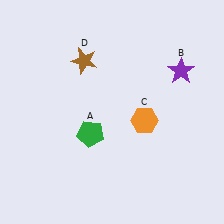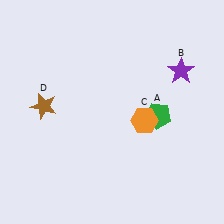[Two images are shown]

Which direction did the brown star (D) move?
The brown star (D) moved down.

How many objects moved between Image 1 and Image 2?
2 objects moved between the two images.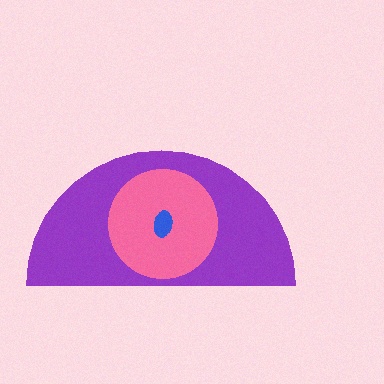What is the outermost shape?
The purple semicircle.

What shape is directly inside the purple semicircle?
The pink circle.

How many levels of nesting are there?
3.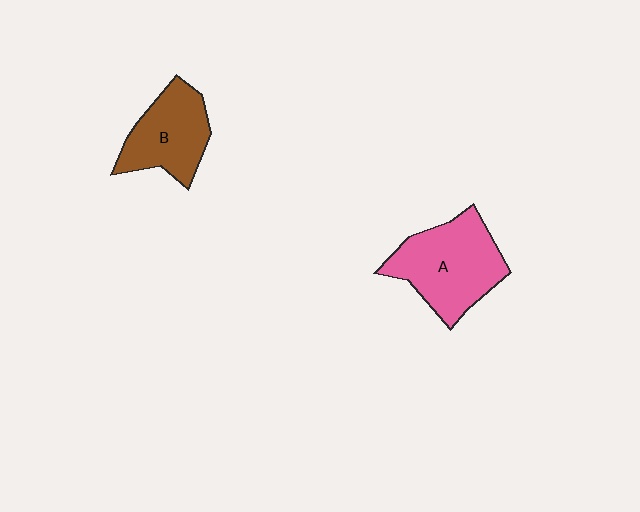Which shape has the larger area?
Shape A (pink).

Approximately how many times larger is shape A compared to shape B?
Approximately 1.3 times.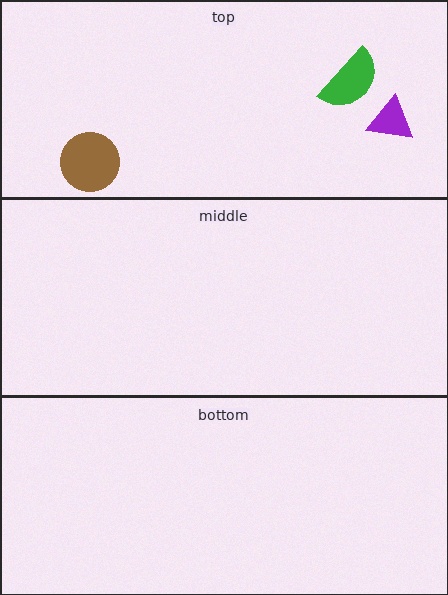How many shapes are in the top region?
3.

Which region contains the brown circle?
The top region.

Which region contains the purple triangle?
The top region.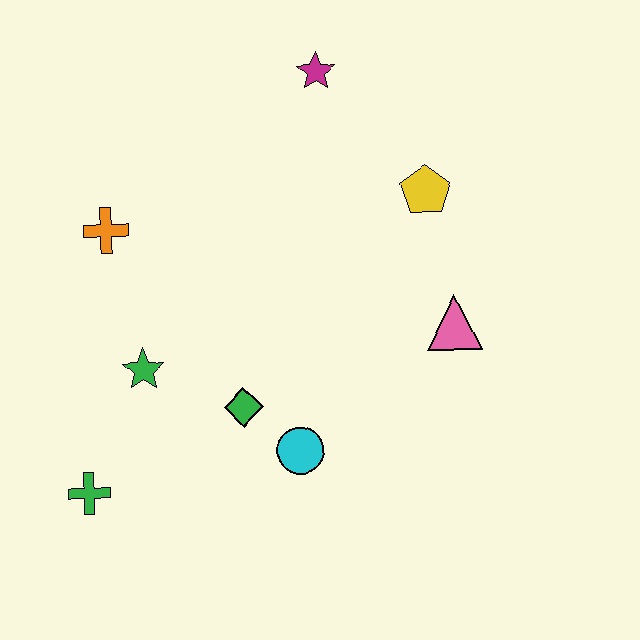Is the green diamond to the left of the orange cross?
No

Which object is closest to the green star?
The green diamond is closest to the green star.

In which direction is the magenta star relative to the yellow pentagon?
The magenta star is above the yellow pentagon.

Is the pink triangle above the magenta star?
No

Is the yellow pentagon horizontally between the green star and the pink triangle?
Yes